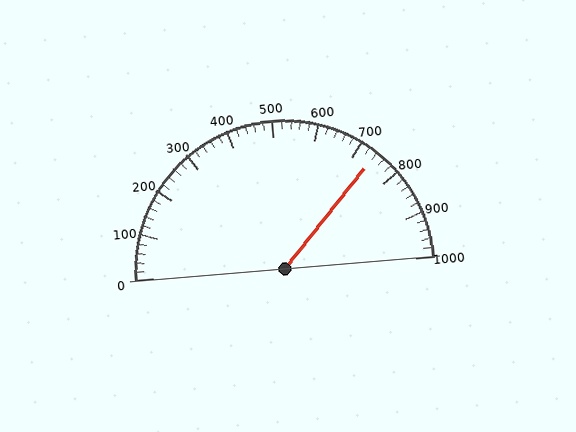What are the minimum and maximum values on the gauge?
The gauge ranges from 0 to 1000.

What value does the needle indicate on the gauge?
The needle indicates approximately 740.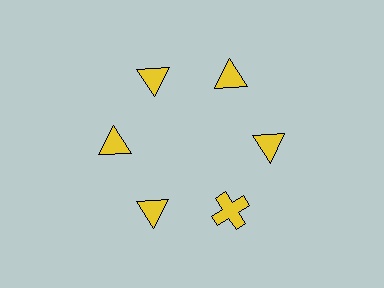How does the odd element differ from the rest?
It has a different shape: cross instead of triangle.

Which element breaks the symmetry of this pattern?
The yellow cross at roughly the 5 o'clock position breaks the symmetry. All other shapes are yellow triangles.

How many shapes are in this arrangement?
There are 6 shapes arranged in a ring pattern.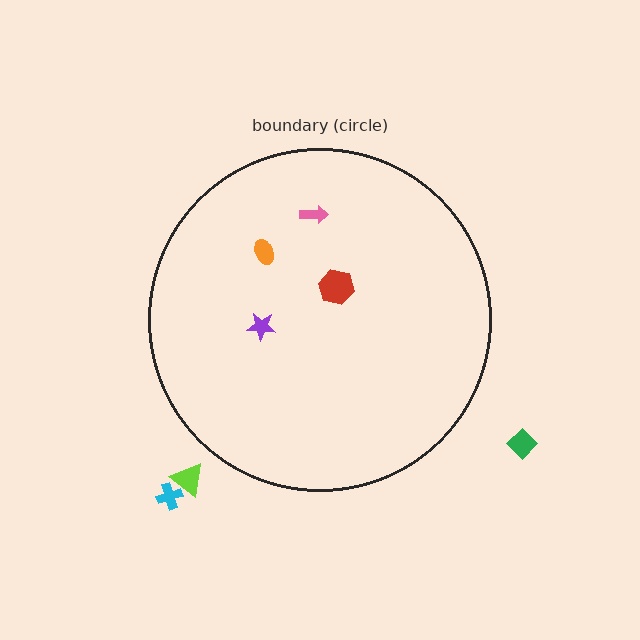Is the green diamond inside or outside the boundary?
Outside.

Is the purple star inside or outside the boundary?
Inside.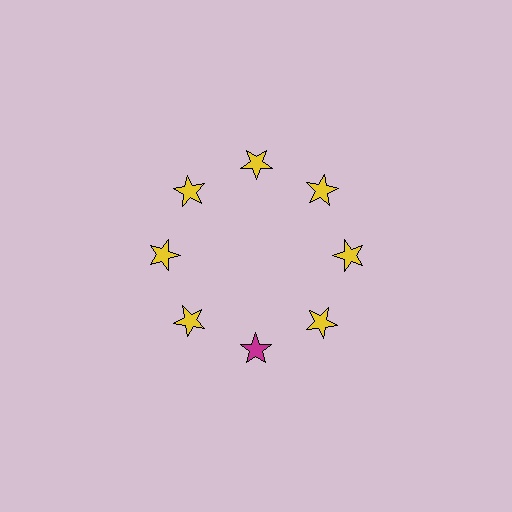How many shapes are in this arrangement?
There are 8 shapes arranged in a ring pattern.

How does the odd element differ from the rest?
It has a different color: magenta instead of yellow.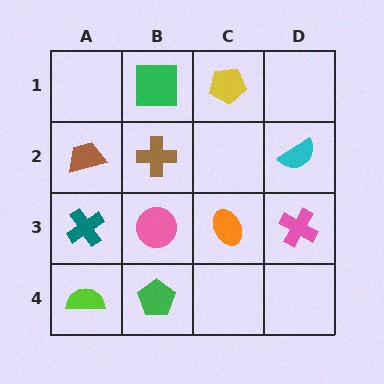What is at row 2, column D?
A cyan semicircle.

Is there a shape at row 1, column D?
No, that cell is empty.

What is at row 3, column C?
An orange ellipse.